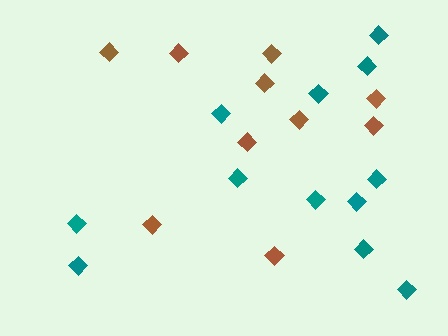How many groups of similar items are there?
There are 2 groups: one group of teal diamonds (12) and one group of brown diamonds (10).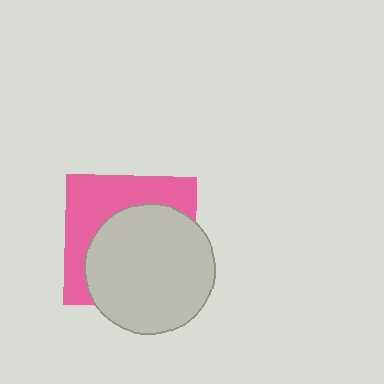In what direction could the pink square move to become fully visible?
The pink square could move toward the upper-left. That would shift it out from behind the light gray circle entirely.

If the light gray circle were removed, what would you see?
You would see the complete pink square.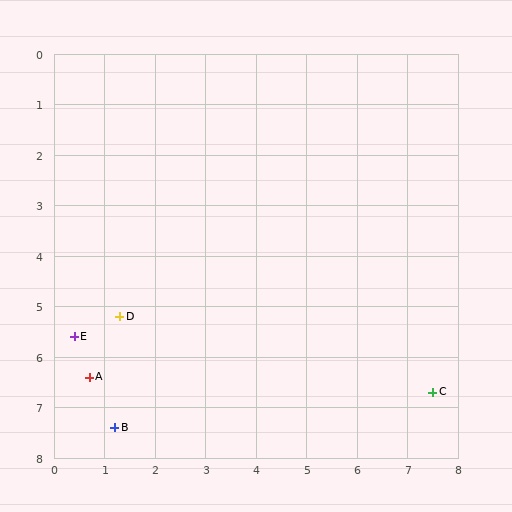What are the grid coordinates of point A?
Point A is at approximately (0.7, 6.4).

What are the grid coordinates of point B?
Point B is at approximately (1.2, 7.4).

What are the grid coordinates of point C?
Point C is at approximately (7.5, 6.7).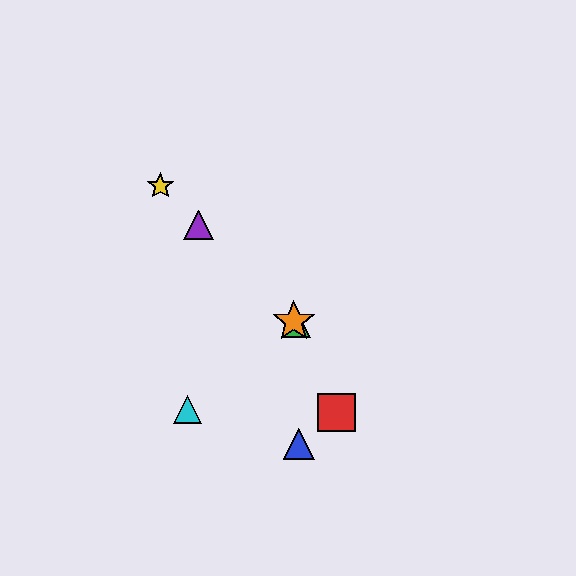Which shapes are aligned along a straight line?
The green triangle, the yellow star, the purple triangle, the orange star are aligned along a straight line.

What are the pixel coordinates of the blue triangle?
The blue triangle is at (299, 444).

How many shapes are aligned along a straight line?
4 shapes (the green triangle, the yellow star, the purple triangle, the orange star) are aligned along a straight line.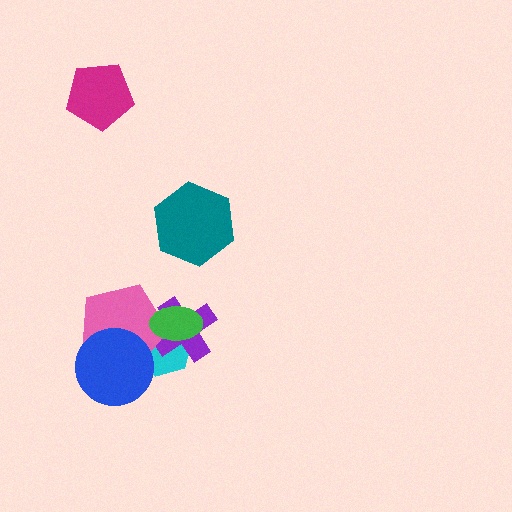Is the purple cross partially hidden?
Yes, it is partially covered by another shape.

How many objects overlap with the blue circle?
2 objects overlap with the blue circle.